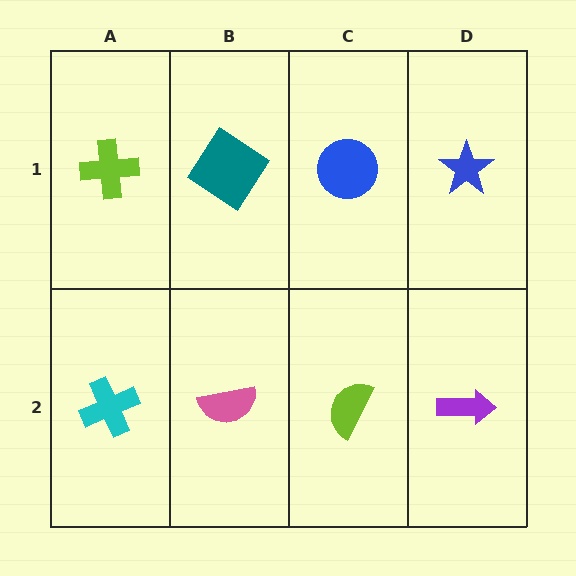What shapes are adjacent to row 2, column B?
A teal diamond (row 1, column B), a cyan cross (row 2, column A), a lime semicircle (row 2, column C).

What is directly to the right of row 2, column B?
A lime semicircle.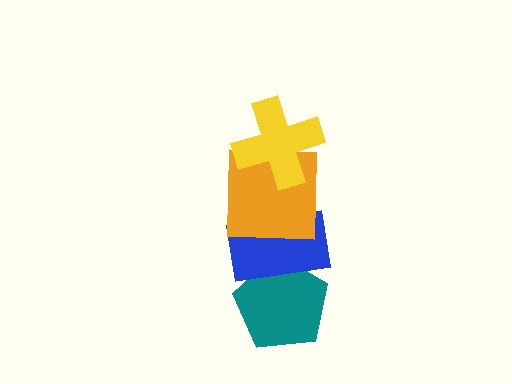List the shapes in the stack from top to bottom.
From top to bottom: the yellow cross, the orange square, the blue rectangle, the teal pentagon.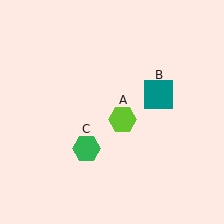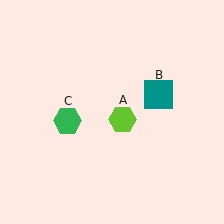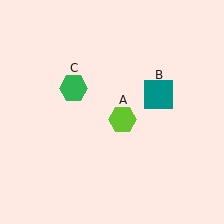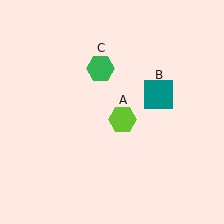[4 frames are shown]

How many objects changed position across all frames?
1 object changed position: green hexagon (object C).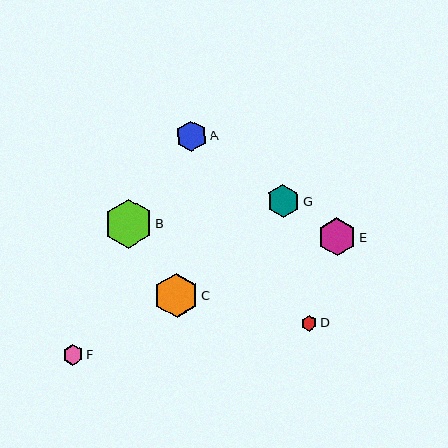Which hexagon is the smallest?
Hexagon D is the smallest with a size of approximately 16 pixels.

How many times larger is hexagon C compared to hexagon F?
Hexagon C is approximately 2.2 times the size of hexagon F.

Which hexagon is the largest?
Hexagon B is the largest with a size of approximately 48 pixels.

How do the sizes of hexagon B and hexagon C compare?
Hexagon B and hexagon C are approximately the same size.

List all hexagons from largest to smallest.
From largest to smallest: B, C, E, G, A, F, D.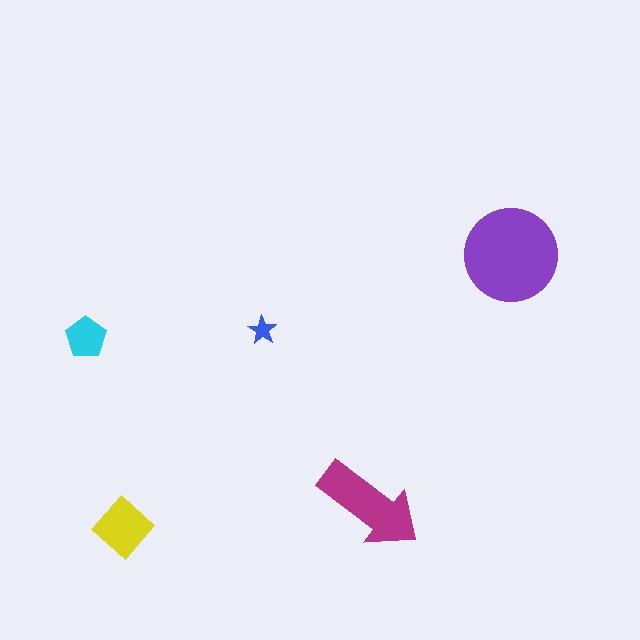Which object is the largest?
The purple circle.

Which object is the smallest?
The blue star.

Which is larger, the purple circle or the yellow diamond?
The purple circle.